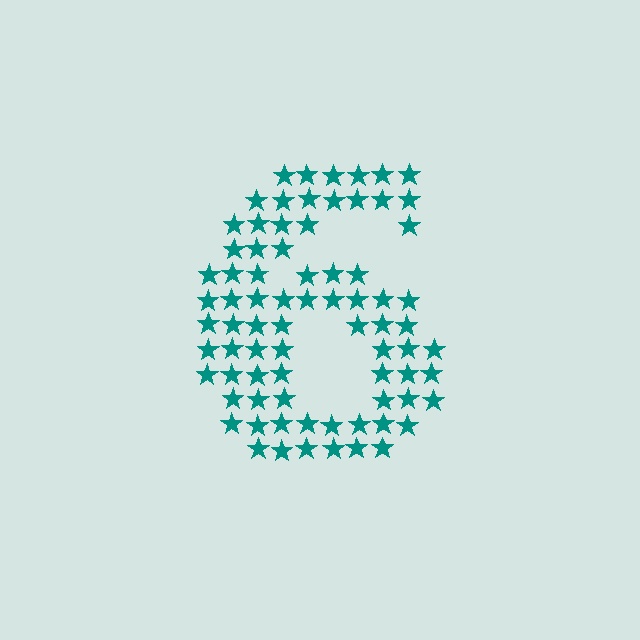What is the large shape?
The large shape is the digit 6.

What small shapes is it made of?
It is made of small stars.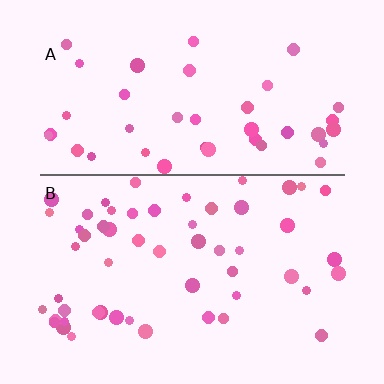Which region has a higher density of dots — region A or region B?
B (the bottom).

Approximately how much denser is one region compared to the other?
Approximately 1.3× — region B over region A.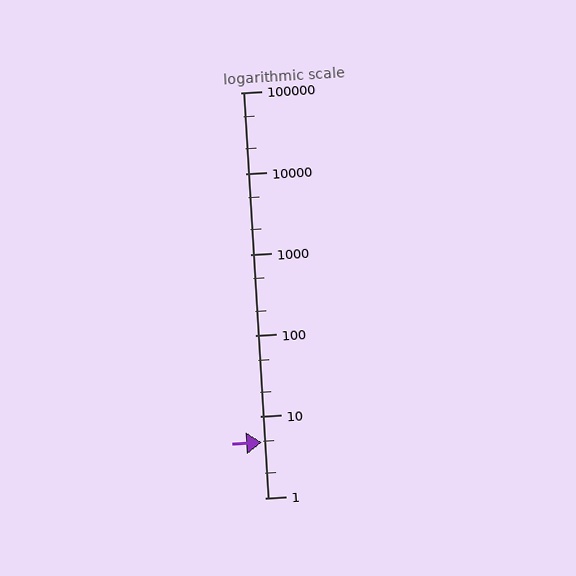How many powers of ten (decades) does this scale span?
The scale spans 5 decades, from 1 to 100000.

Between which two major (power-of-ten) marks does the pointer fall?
The pointer is between 1 and 10.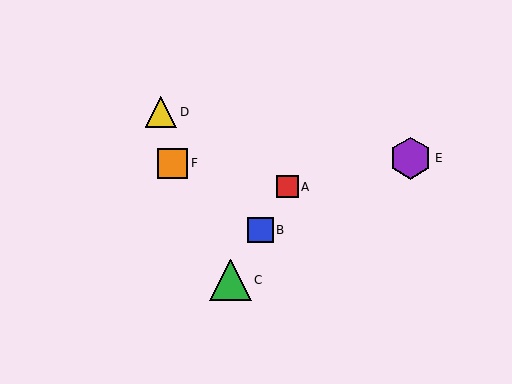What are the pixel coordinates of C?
Object C is at (230, 280).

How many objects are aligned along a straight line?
3 objects (A, B, C) are aligned along a straight line.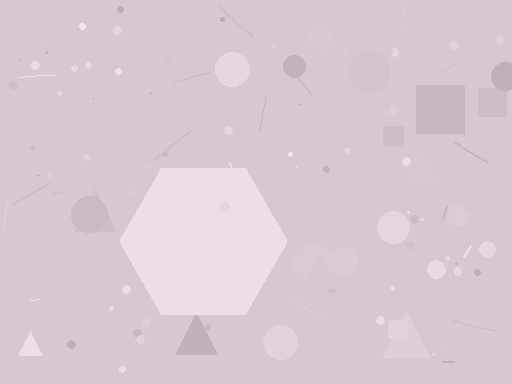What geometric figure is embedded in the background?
A hexagon is embedded in the background.